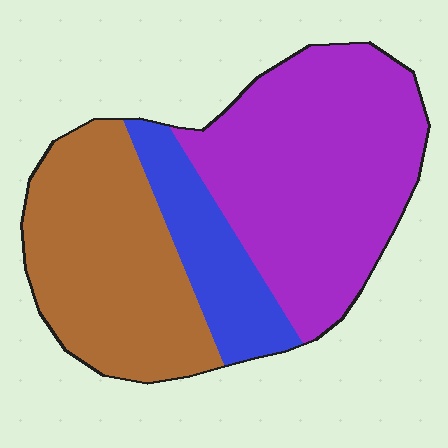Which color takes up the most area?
Purple, at roughly 50%.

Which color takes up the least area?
Blue, at roughly 15%.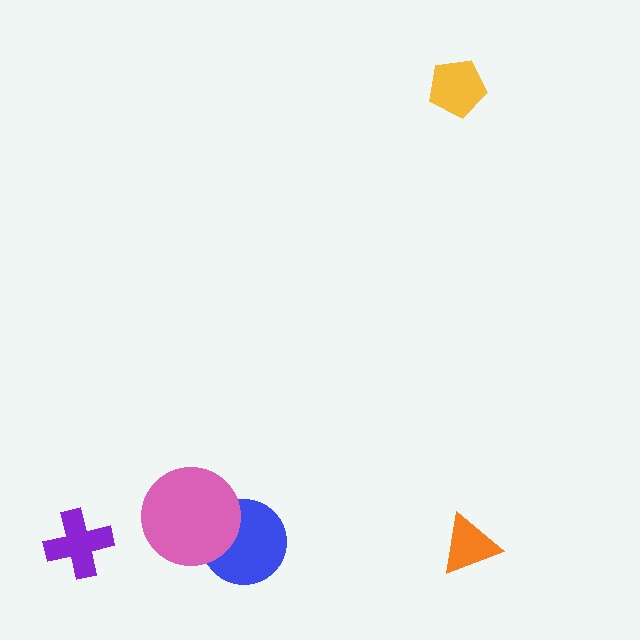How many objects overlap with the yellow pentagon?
0 objects overlap with the yellow pentagon.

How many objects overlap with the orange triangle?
0 objects overlap with the orange triangle.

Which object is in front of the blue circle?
The pink circle is in front of the blue circle.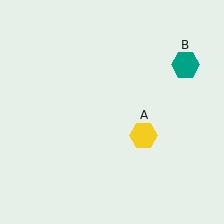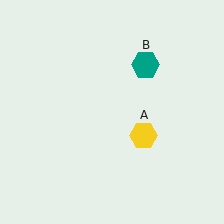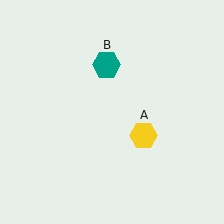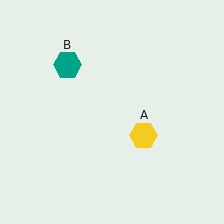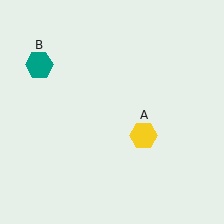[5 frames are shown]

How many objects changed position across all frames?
1 object changed position: teal hexagon (object B).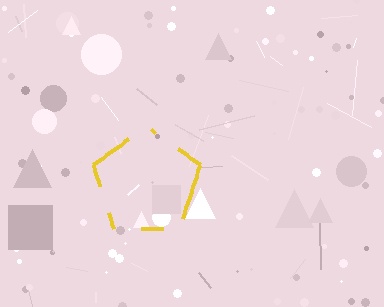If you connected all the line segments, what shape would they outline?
They would outline a pentagon.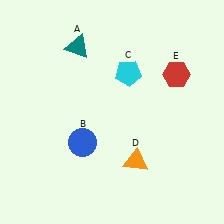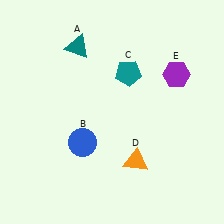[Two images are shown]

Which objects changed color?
C changed from cyan to teal. E changed from red to purple.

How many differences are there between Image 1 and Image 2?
There are 2 differences between the two images.